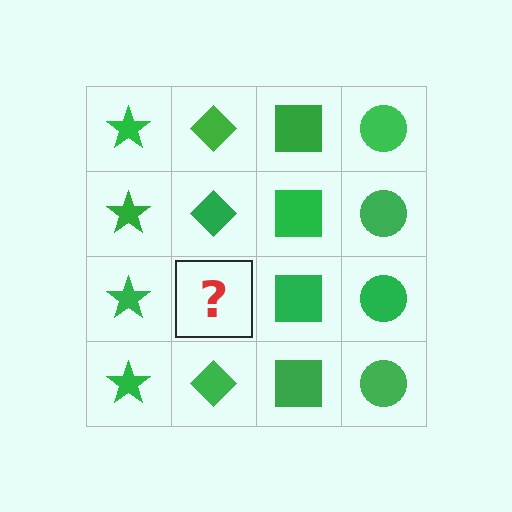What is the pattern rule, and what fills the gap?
The rule is that each column has a consistent shape. The gap should be filled with a green diamond.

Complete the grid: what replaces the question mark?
The question mark should be replaced with a green diamond.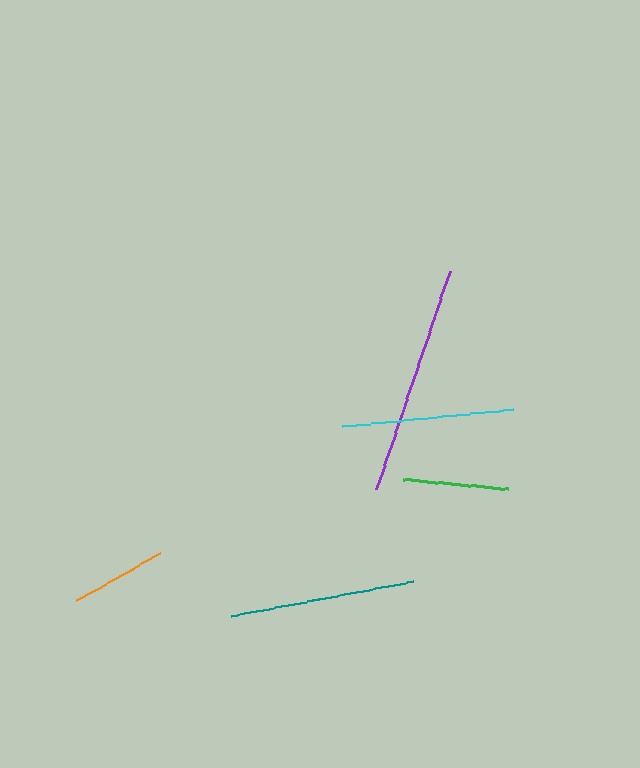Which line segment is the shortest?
The orange line is the shortest at approximately 97 pixels.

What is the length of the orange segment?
The orange segment is approximately 97 pixels long.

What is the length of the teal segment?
The teal segment is approximately 185 pixels long.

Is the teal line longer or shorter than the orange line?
The teal line is longer than the orange line.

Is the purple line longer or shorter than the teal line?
The purple line is longer than the teal line.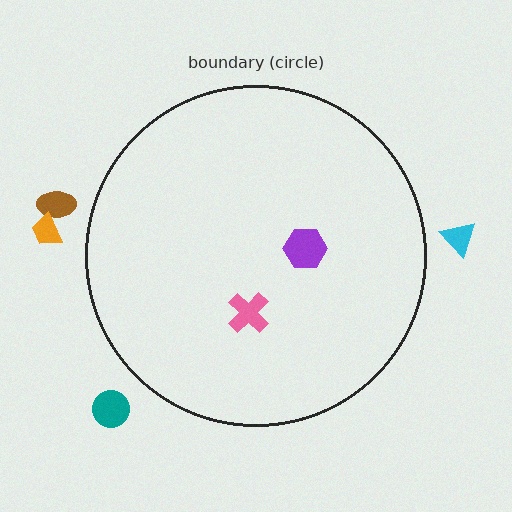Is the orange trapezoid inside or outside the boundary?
Outside.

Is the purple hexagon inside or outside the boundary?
Inside.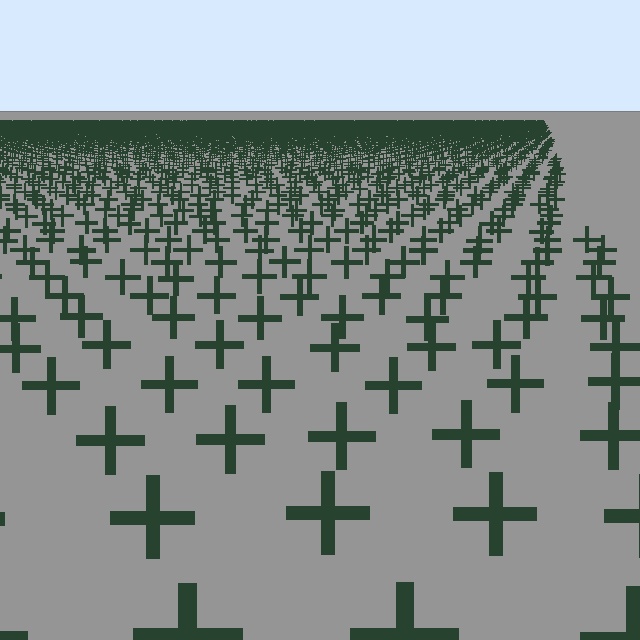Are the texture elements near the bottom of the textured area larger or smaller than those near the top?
Larger. Near the bottom, elements are closer to the viewer and appear at a bigger on-screen size.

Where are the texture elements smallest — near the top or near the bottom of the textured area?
Near the top.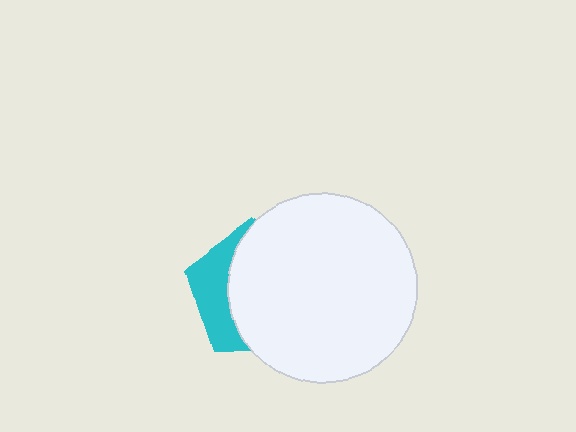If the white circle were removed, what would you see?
You would see the complete cyan pentagon.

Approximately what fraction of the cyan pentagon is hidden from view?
Roughly 70% of the cyan pentagon is hidden behind the white circle.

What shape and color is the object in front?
The object in front is a white circle.